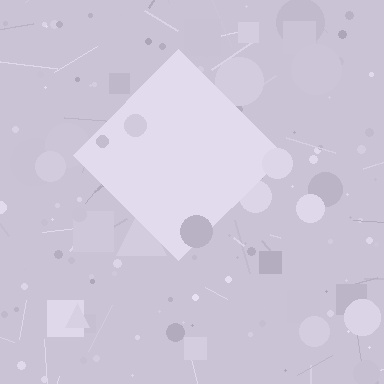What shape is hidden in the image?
A diamond is hidden in the image.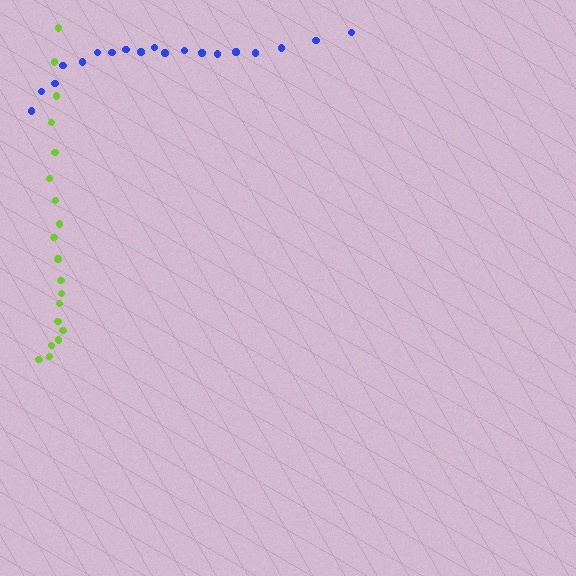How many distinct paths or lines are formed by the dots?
There are 2 distinct paths.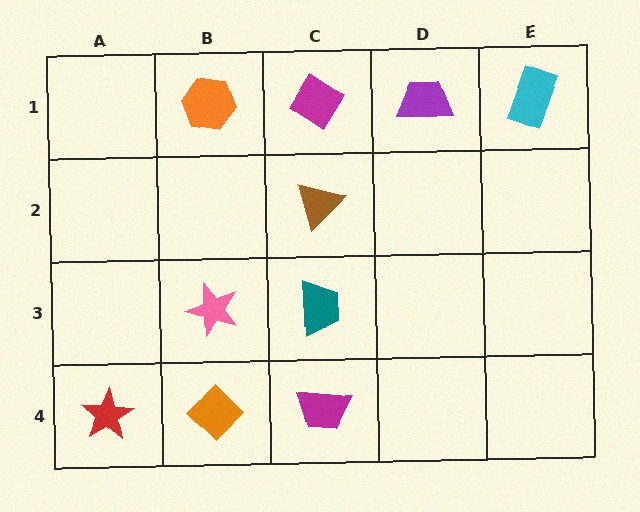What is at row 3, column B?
A pink star.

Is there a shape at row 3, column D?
No, that cell is empty.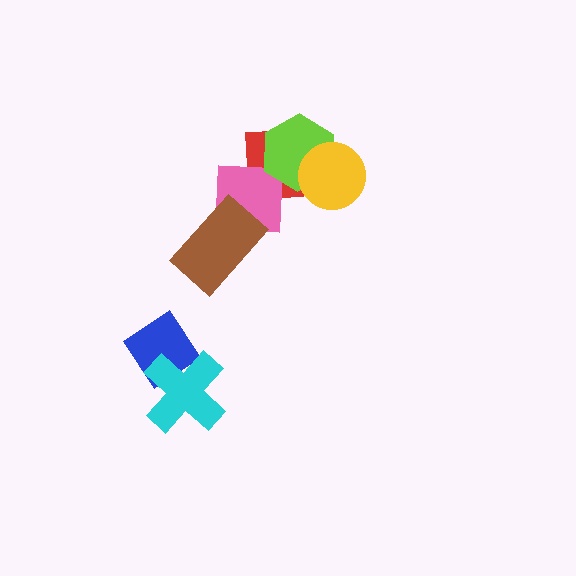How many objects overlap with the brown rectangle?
1 object overlaps with the brown rectangle.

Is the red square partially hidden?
Yes, it is partially covered by another shape.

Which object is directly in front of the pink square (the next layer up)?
The lime hexagon is directly in front of the pink square.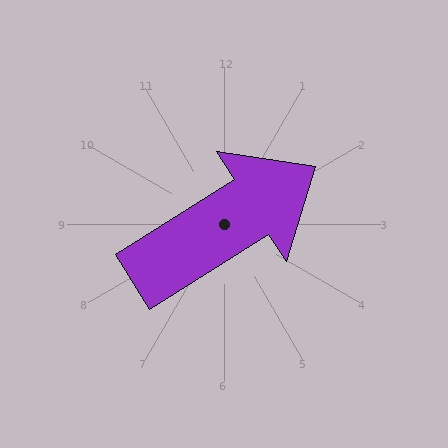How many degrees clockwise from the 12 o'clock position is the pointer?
Approximately 58 degrees.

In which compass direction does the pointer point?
Northeast.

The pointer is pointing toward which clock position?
Roughly 2 o'clock.